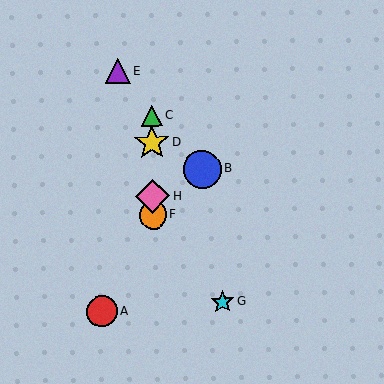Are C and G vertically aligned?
No, C is at x≈152 and G is at x≈222.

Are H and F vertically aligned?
Yes, both are at x≈153.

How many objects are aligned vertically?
4 objects (C, D, F, H) are aligned vertically.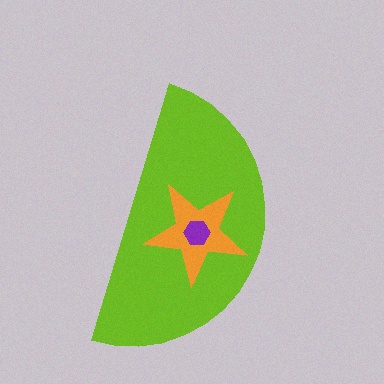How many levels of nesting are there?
3.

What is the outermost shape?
The lime semicircle.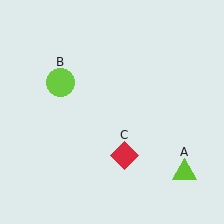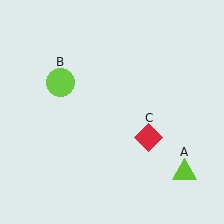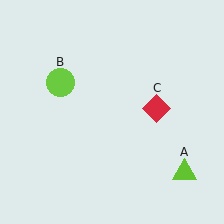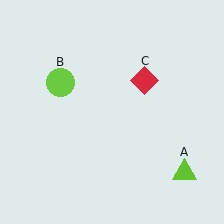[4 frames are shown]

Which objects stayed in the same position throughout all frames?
Lime triangle (object A) and lime circle (object B) remained stationary.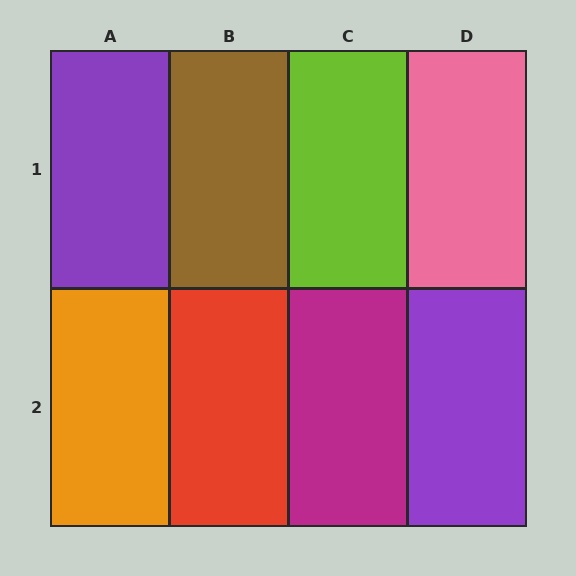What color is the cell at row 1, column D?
Pink.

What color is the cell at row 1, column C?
Lime.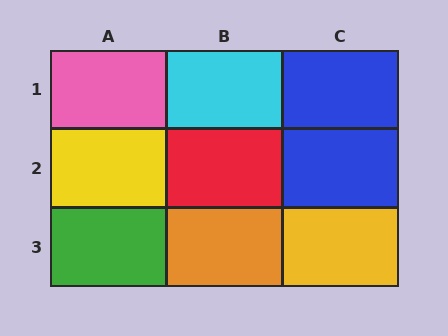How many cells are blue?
2 cells are blue.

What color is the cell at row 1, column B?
Cyan.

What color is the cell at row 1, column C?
Blue.